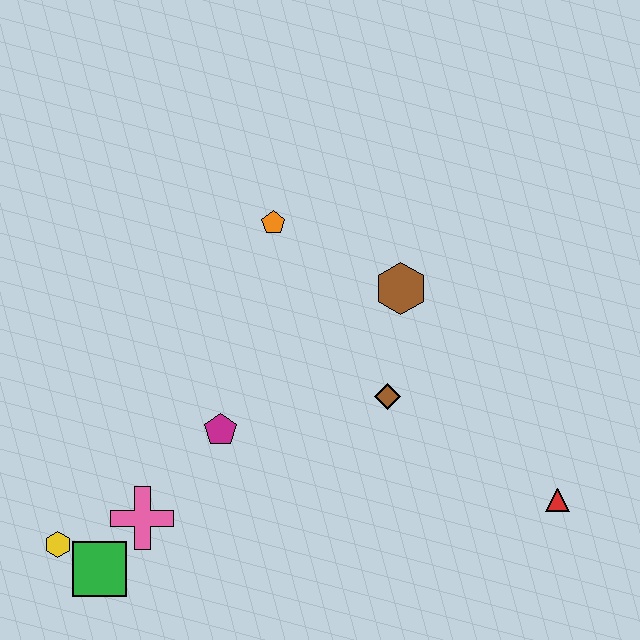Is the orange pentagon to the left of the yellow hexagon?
No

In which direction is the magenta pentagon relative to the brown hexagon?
The magenta pentagon is to the left of the brown hexagon.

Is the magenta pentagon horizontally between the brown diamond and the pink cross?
Yes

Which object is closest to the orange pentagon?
The brown hexagon is closest to the orange pentagon.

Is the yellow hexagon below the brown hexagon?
Yes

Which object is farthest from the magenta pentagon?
The red triangle is farthest from the magenta pentagon.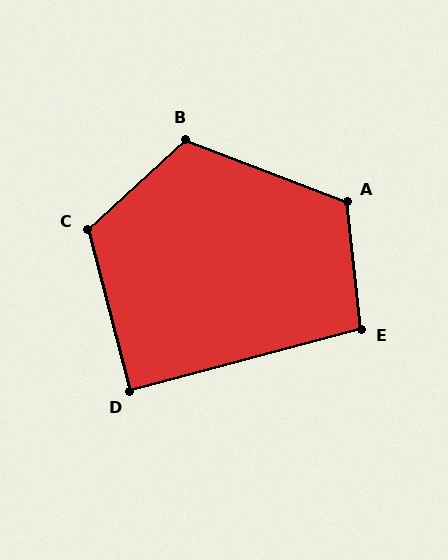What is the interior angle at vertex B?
Approximately 116 degrees (obtuse).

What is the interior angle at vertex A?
Approximately 118 degrees (obtuse).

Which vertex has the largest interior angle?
C, at approximately 118 degrees.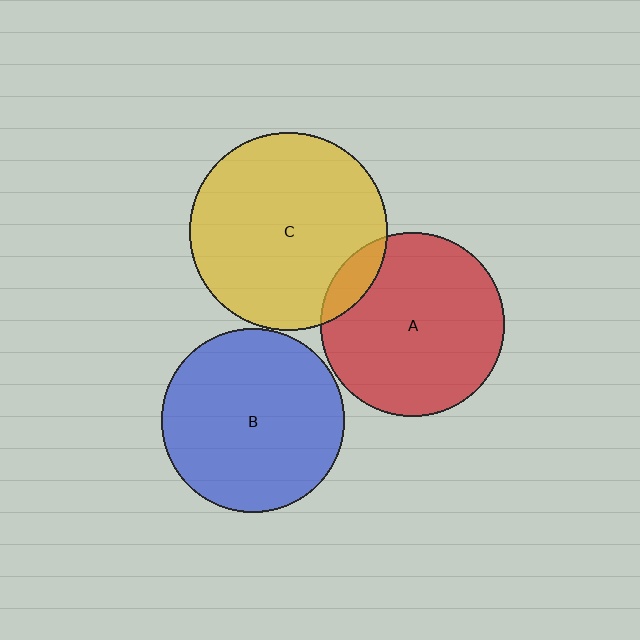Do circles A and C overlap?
Yes.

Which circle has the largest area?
Circle C (yellow).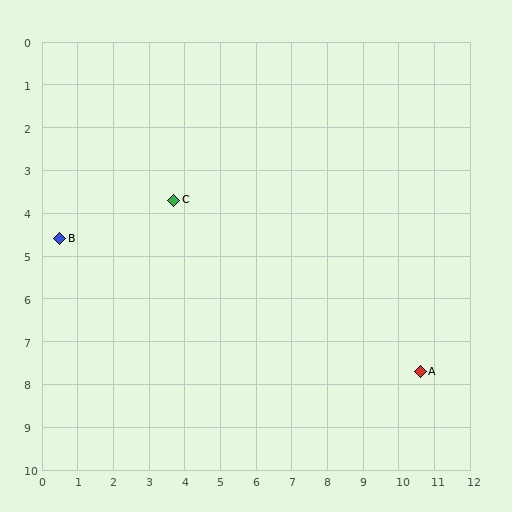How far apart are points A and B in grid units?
Points A and B are about 10.6 grid units apart.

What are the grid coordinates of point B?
Point B is at approximately (0.5, 4.6).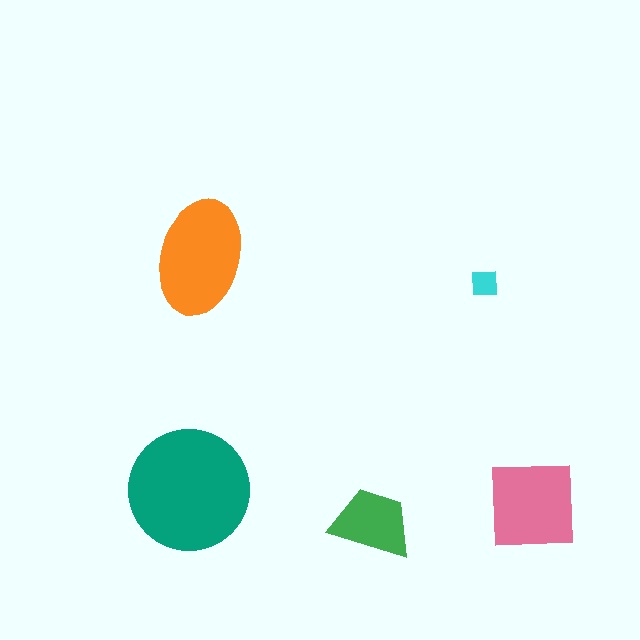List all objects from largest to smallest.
The teal circle, the orange ellipse, the pink square, the green trapezoid, the cyan square.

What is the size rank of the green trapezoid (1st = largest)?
4th.